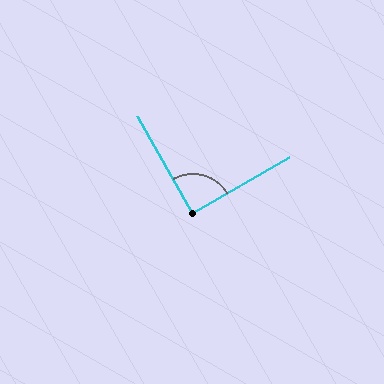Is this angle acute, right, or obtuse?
It is approximately a right angle.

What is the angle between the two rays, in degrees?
Approximately 89 degrees.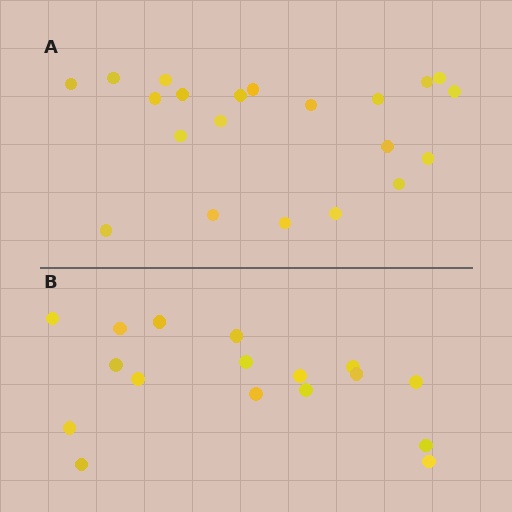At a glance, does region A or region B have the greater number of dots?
Region A (the top region) has more dots.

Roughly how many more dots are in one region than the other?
Region A has about 4 more dots than region B.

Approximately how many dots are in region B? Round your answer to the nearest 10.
About 20 dots. (The exact count is 17, which rounds to 20.)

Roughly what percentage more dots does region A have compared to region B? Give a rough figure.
About 25% more.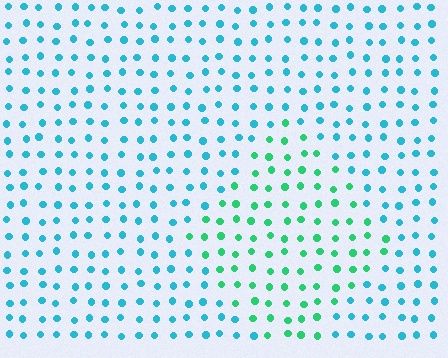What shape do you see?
I see a diamond.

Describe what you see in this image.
The image is filled with small cyan elements in a uniform arrangement. A diamond-shaped region is visible where the elements are tinted to a slightly different hue, forming a subtle color boundary.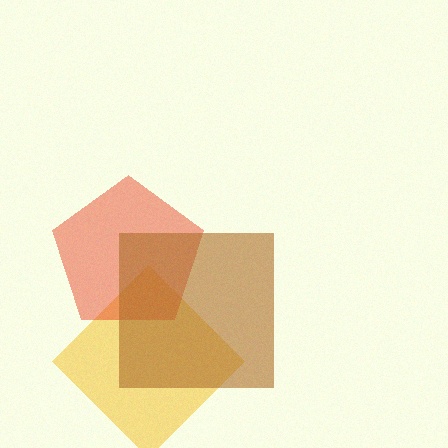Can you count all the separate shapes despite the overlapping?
Yes, there are 3 separate shapes.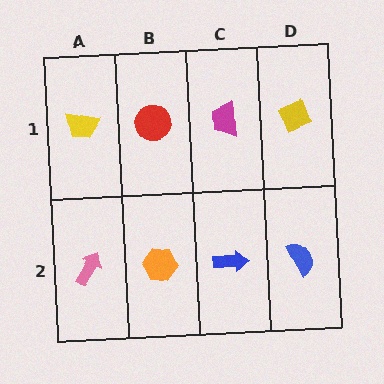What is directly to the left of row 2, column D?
A blue arrow.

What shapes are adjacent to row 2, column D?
A yellow diamond (row 1, column D), a blue arrow (row 2, column C).